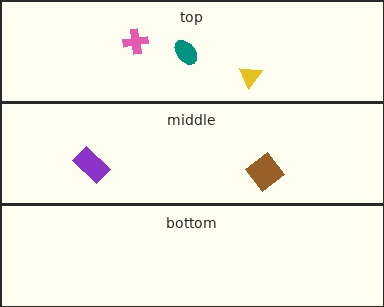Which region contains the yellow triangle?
The top region.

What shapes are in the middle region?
The brown diamond, the purple rectangle.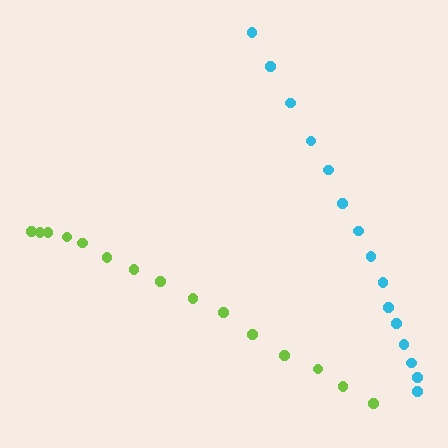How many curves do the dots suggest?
There are 2 distinct paths.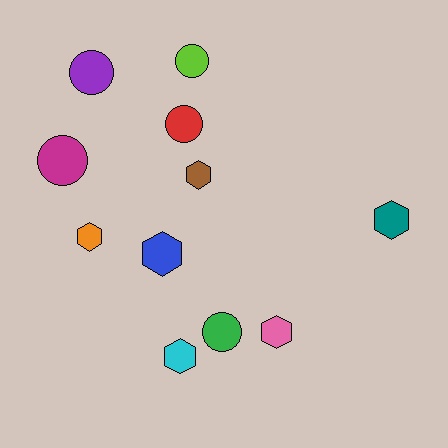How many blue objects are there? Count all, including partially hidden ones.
There is 1 blue object.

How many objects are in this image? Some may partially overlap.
There are 11 objects.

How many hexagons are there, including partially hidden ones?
There are 6 hexagons.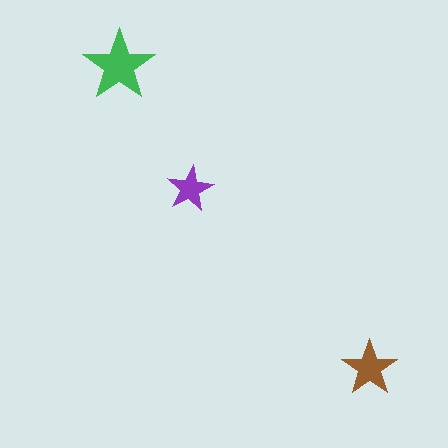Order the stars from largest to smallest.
the green one, the brown one, the purple one.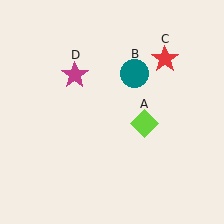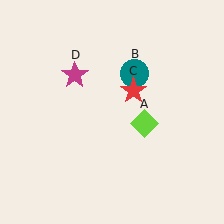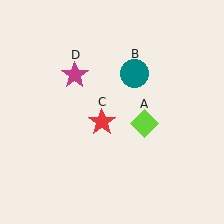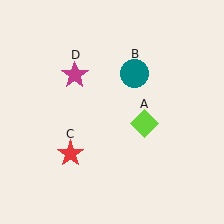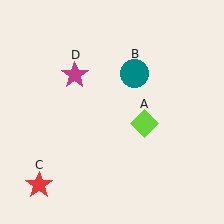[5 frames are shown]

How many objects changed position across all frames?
1 object changed position: red star (object C).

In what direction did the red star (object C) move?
The red star (object C) moved down and to the left.